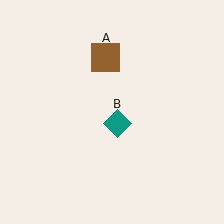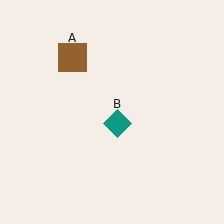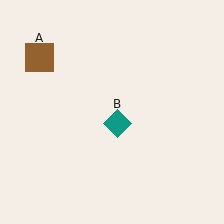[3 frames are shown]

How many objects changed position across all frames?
1 object changed position: brown square (object A).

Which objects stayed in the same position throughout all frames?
Teal diamond (object B) remained stationary.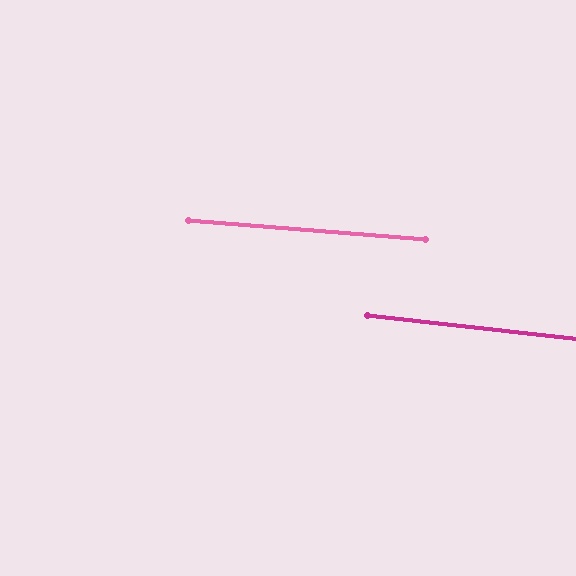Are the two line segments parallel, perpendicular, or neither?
Parallel — their directions differ by only 1.7°.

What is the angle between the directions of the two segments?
Approximately 2 degrees.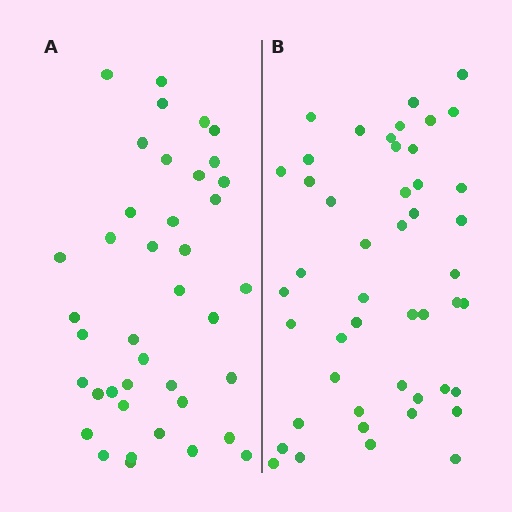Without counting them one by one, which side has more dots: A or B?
Region B (the right region) has more dots.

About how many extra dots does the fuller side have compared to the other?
Region B has roughly 8 or so more dots than region A.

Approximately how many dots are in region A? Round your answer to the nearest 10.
About 40 dots.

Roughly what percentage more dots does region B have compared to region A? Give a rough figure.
About 20% more.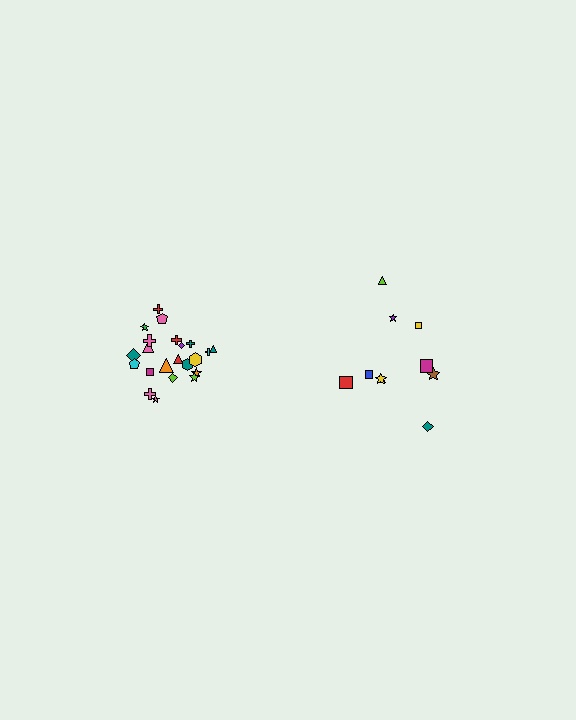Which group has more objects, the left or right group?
The left group.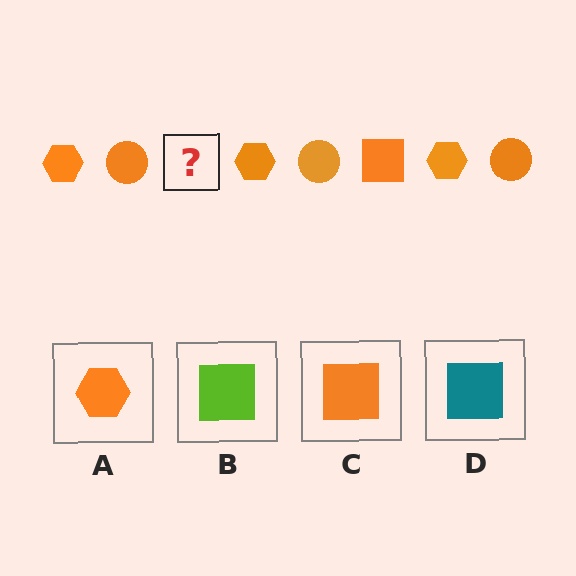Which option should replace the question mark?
Option C.